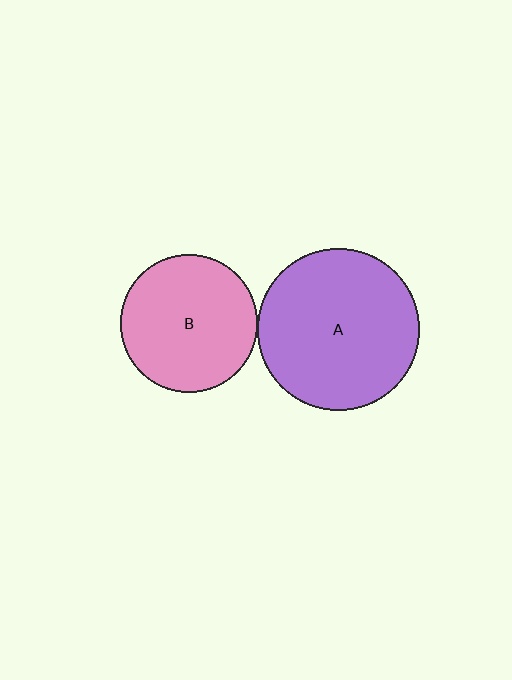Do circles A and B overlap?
Yes.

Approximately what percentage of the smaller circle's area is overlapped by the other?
Approximately 5%.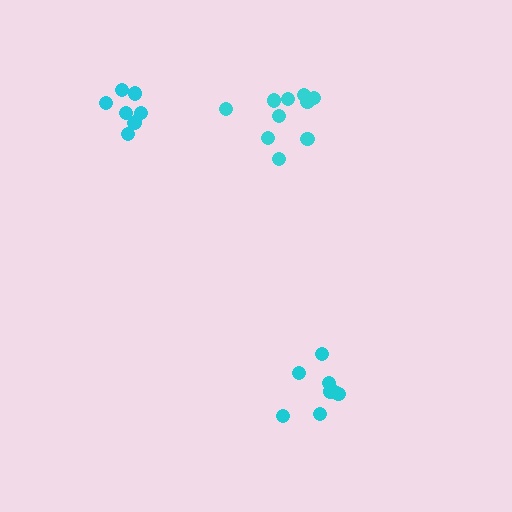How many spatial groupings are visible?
There are 3 spatial groupings.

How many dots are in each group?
Group 1: 8 dots, Group 2: 10 dots, Group 3: 8 dots (26 total).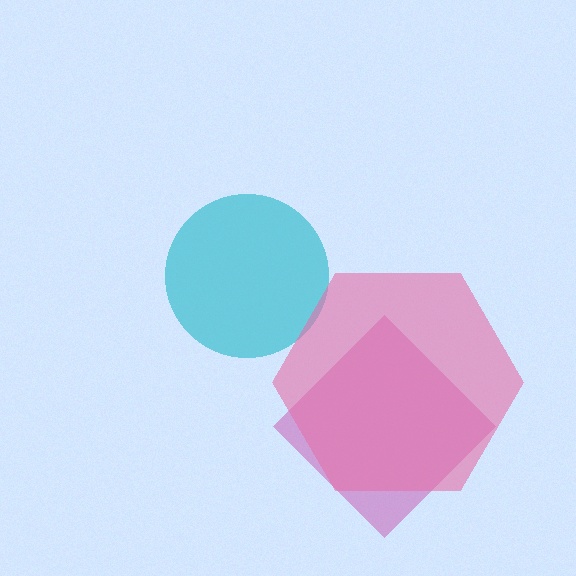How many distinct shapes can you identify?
There are 3 distinct shapes: a cyan circle, a magenta diamond, a pink hexagon.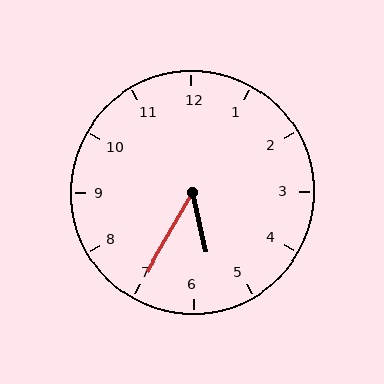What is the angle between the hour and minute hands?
Approximately 42 degrees.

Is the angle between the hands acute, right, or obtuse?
It is acute.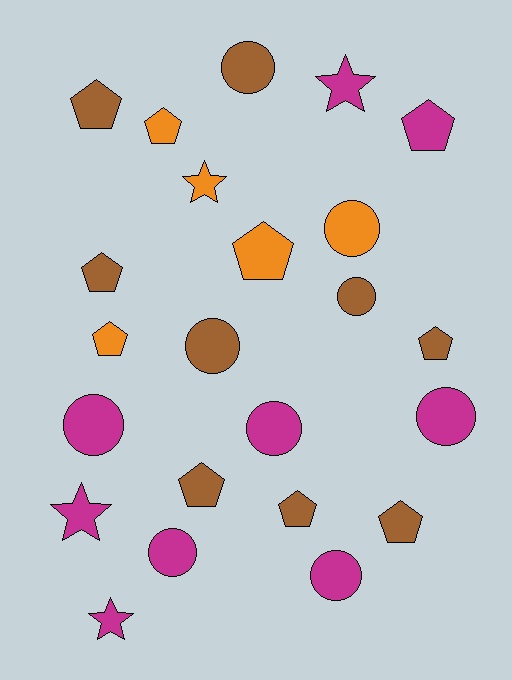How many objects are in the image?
There are 23 objects.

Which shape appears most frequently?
Pentagon, with 10 objects.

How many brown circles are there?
There are 3 brown circles.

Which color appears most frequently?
Magenta, with 9 objects.